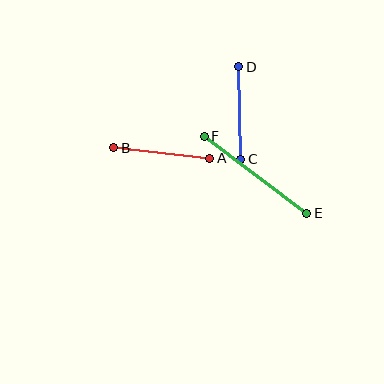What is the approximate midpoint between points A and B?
The midpoint is at approximately (162, 153) pixels.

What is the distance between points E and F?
The distance is approximately 128 pixels.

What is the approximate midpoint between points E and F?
The midpoint is at approximately (255, 175) pixels.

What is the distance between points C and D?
The distance is approximately 92 pixels.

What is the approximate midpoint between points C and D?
The midpoint is at approximately (240, 113) pixels.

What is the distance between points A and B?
The distance is approximately 97 pixels.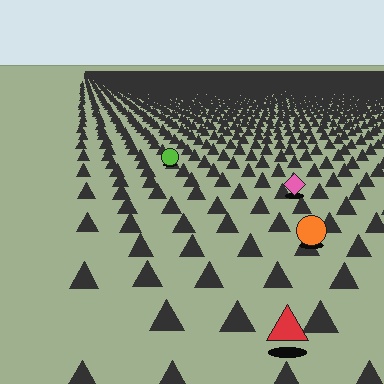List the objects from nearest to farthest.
From nearest to farthest: the red triangle, the orange circle, the pink diamond, the lime circle.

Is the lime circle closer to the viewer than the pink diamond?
No. The pink diamond is closer — you can tell from the texture gradient: the ground texture is coarser near it.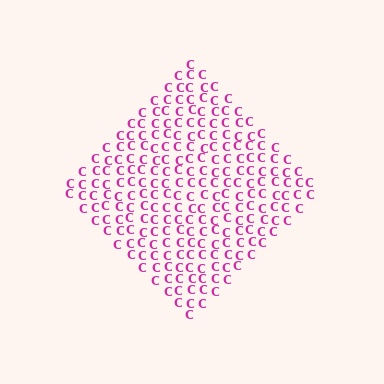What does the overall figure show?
The overall figure shows a diamond.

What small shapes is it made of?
It is made of small letter C's.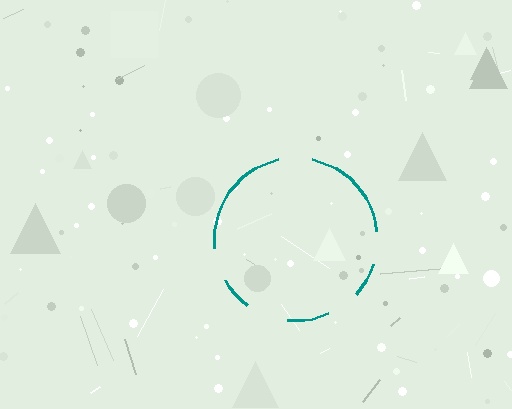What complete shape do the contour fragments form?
The contour fragments form a circle.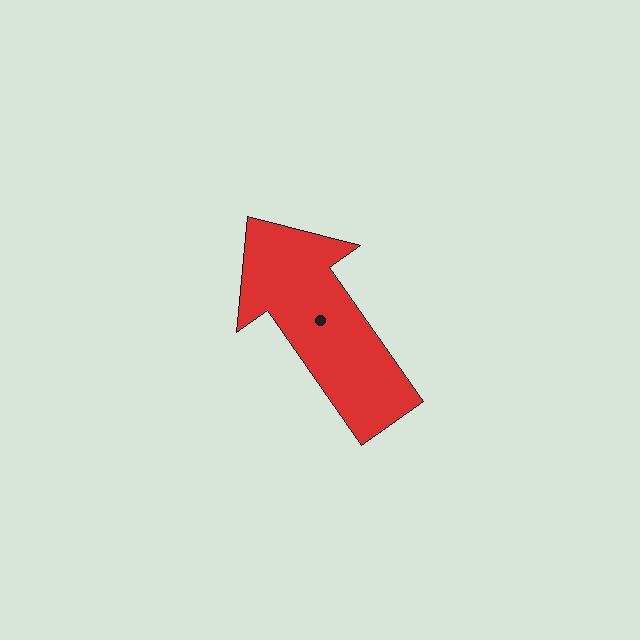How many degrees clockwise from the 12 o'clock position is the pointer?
Approximately 325 degrees.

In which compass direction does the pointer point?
Northwest.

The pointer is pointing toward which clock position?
Roughly 11 o'clock.